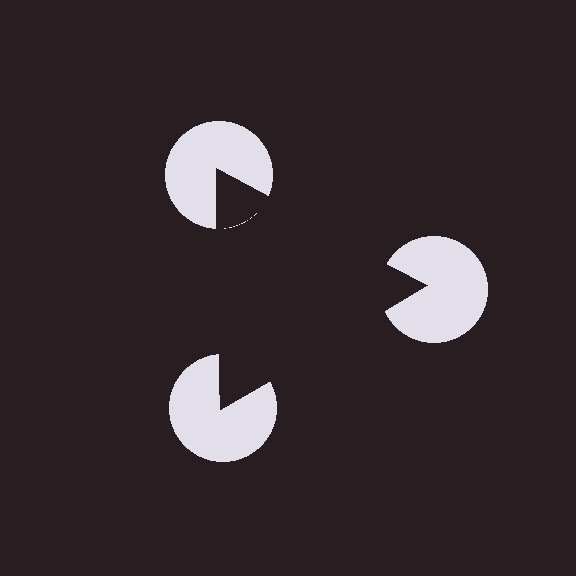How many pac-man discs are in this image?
There are 3 — one at each vertex of the illusory triangle.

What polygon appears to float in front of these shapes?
An illusory triangle — its edges are inferred from the aligned wedge cuts in the pac-man discs, not physically drawn.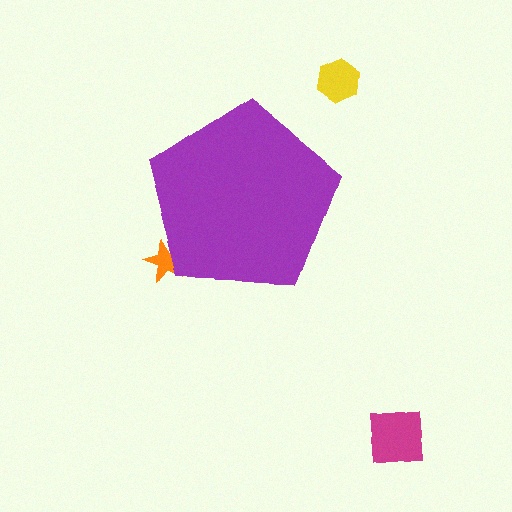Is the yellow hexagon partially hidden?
No, the yellow hexagon is fully visible.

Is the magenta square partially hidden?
No, the magenta square is fully visible.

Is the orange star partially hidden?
Yes, the orange star is partially hidden behind the purple pentagon.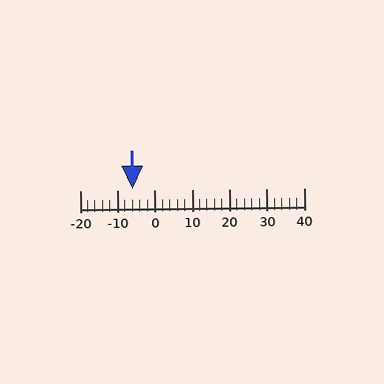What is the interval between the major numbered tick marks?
The major tick marks are spaced 10 units apart.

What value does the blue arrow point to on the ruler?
The blue arrow points to approximately -6.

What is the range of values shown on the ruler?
The ruler shows values from -20 to 40.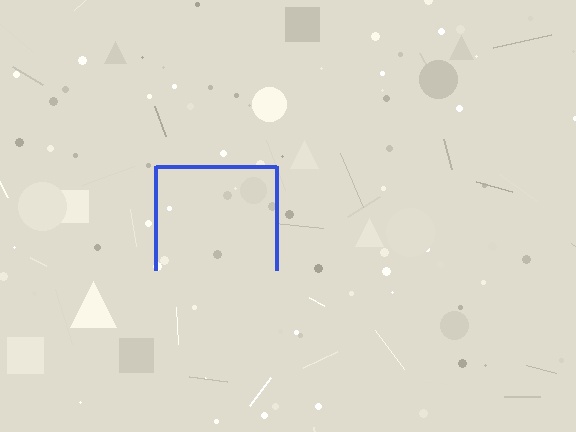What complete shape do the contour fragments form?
The contour fragments form a square.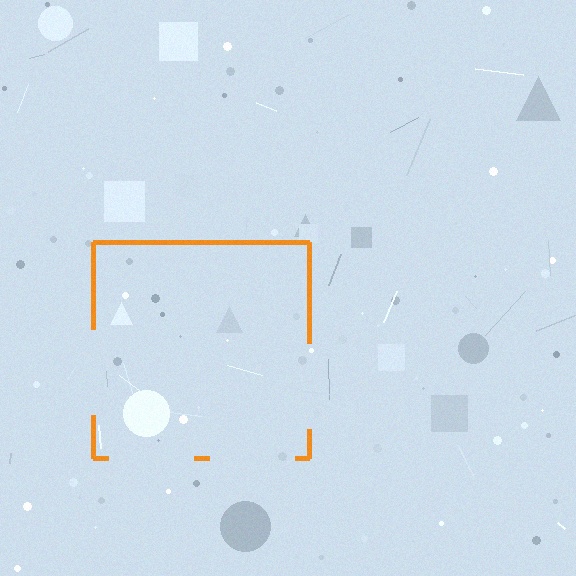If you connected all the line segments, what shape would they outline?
They would outline a square.